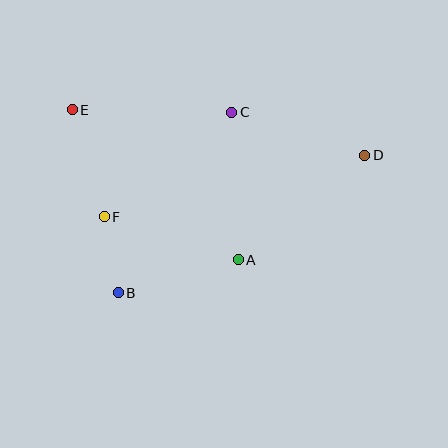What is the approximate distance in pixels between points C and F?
The distance between C and F is approximately 165 pixels.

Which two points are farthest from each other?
Points D and E are farthest from each other.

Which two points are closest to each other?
Points B and F are closest to each other.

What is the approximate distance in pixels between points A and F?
The distance between A and F is approximately 141 pixels.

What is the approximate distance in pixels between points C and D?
The distance between C and D is approximately 140 pixels.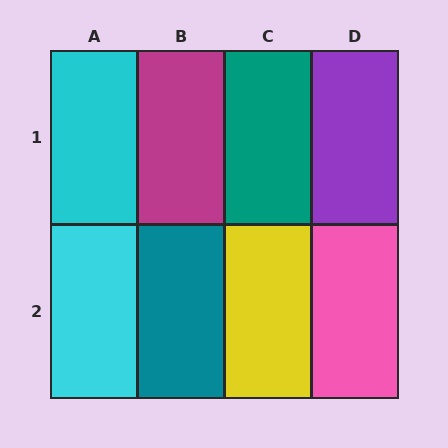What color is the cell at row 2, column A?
Cyan.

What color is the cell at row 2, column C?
Yellow.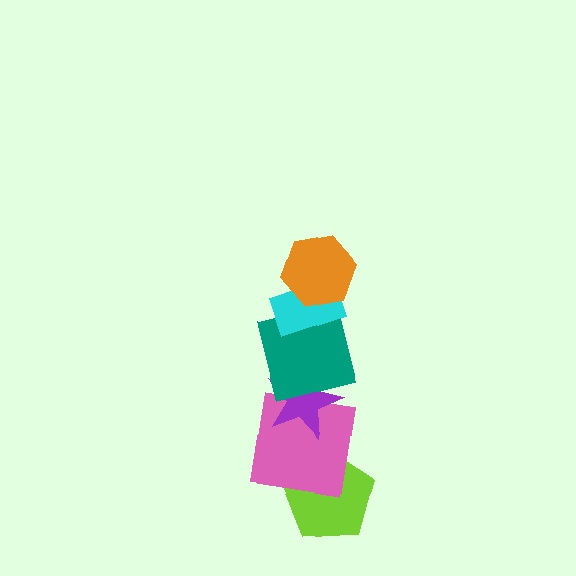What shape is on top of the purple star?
The teal square is on top of the purple star.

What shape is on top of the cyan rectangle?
The orange hexagon is on top of the cyan rectangle.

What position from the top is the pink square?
The pink square is 5th from the top.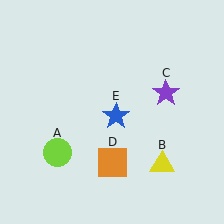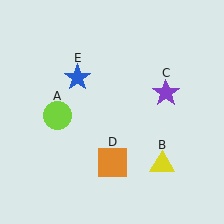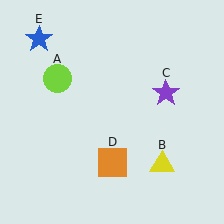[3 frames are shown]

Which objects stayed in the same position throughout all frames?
Yellow triangle (object B) and purple star (object C) and orange square (object D) remained stationary.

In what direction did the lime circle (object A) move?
The lime circle (object A) moved up.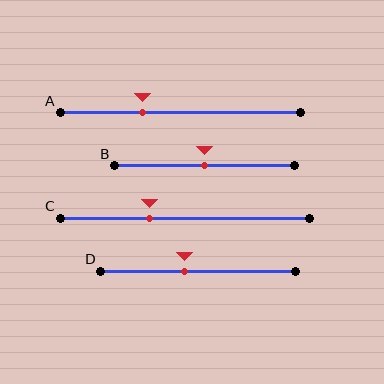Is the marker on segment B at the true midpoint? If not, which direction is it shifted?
Yes, the marker on segment B is at the true midpoint.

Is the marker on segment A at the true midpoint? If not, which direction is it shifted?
No, the marker on segment A is shifted to the left by about 16% of the segment length.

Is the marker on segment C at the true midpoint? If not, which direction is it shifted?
No, the marker on segment C is shifted to the left by about 14% of the segment length.